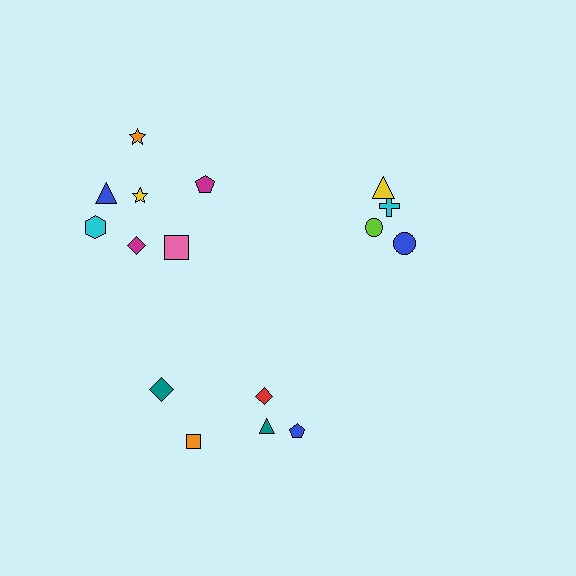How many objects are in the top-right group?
There are 4 objects.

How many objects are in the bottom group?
There are 5 objects.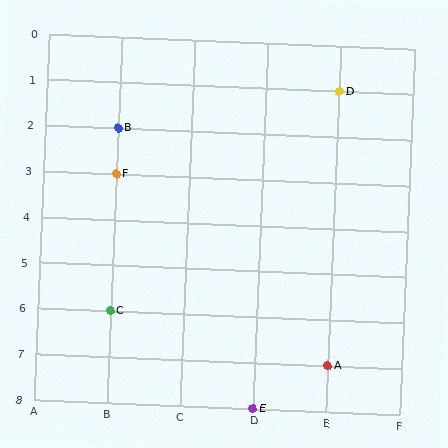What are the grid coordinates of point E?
Point E is at grid coordinates (D, 8).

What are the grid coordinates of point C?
Point C is at grid coordinates (B, 6).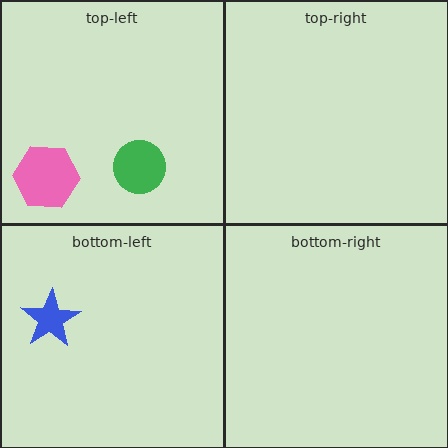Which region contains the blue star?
The bottom-left region.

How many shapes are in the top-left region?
2.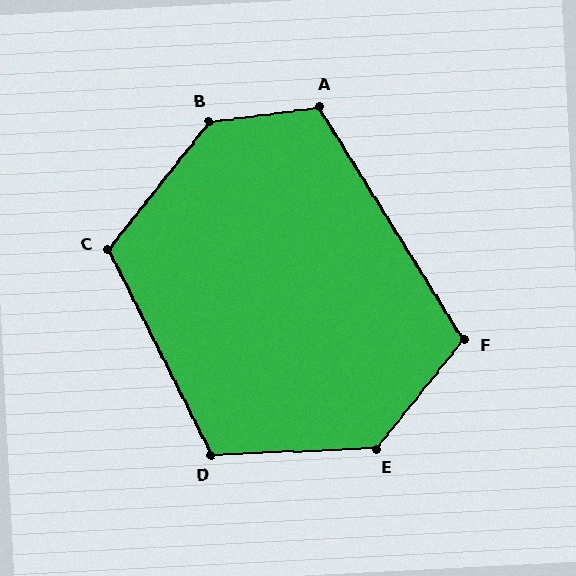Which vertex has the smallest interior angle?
F, at approximately 109 degrees.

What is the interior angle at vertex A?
Approximately 114 degrees (obtuse).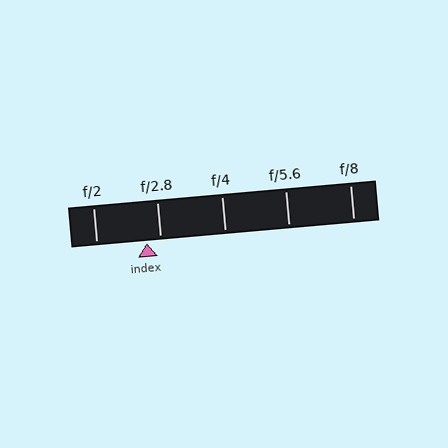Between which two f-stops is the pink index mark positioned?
The index mark is between f/2 and f/2.8.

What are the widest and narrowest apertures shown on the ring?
The widest aperture shown is f/2 and the narrowest is f/8.